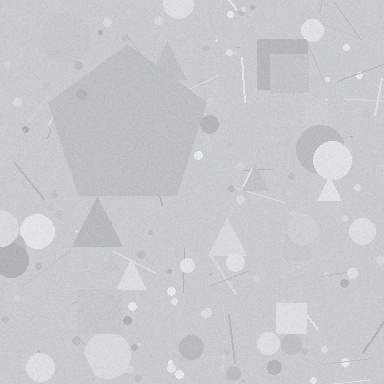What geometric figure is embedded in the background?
A pentagon is embedded in the background.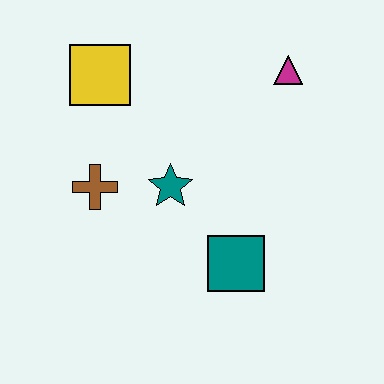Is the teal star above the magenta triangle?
No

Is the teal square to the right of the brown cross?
Yes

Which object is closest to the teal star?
The brown cross is closest to the teal star.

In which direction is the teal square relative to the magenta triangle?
The teal square is below the magenta triangle.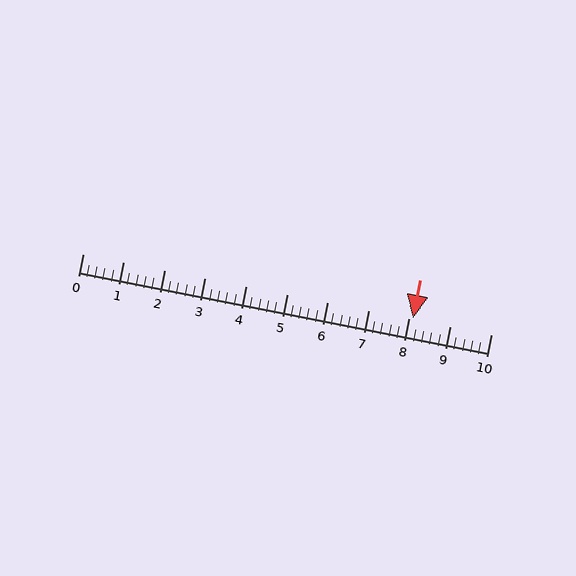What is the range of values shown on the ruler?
The ruler shows values from 0 to 10.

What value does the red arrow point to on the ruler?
The red arrow points to approximately 8.1.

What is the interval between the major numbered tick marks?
The major tick marks are spaced 1 units apart.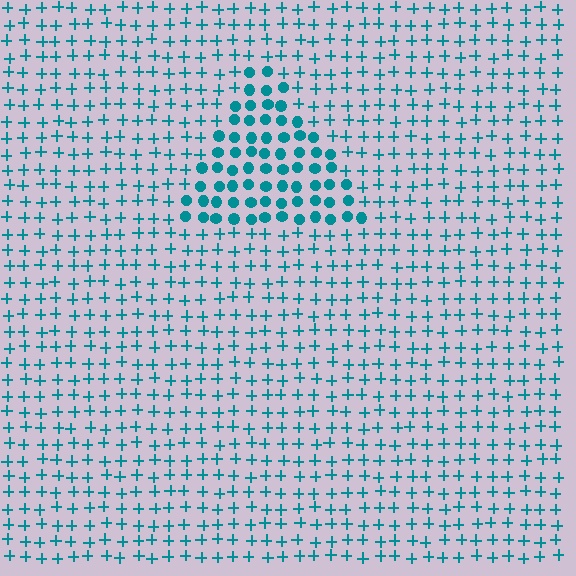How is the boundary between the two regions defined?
The boundary is defined by a change in element shape: circles inside vs. plus signs outside. All elements share the same color and spacing.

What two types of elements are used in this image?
The image uses circles inside the triangle region and plus signs outside it.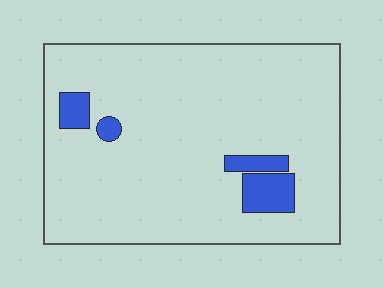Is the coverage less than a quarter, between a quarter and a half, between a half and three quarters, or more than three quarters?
Less than a quarter.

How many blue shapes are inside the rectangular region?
4.